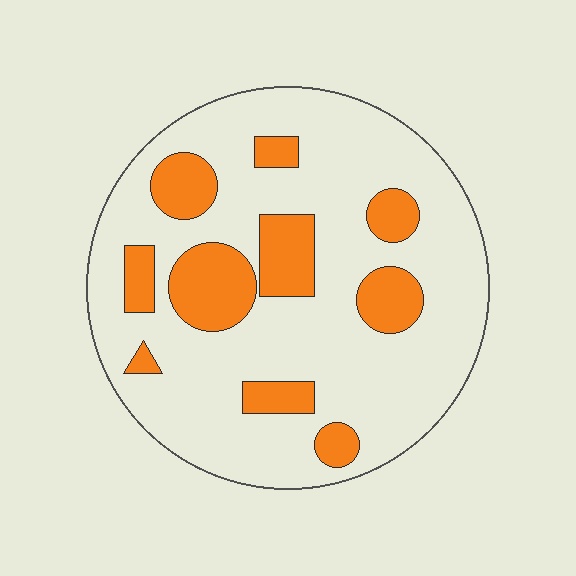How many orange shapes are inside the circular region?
10.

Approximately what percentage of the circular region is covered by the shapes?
Approximately 20%.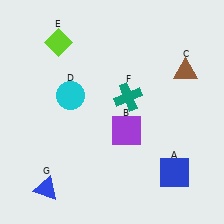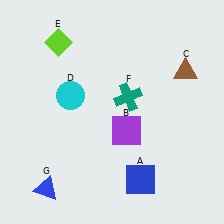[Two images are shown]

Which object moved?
The blue square (A) moved left.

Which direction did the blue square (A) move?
The blue square (A) moved left.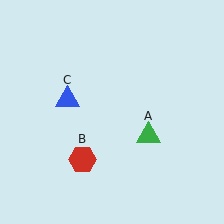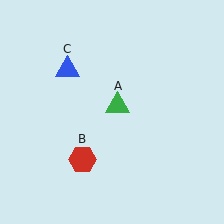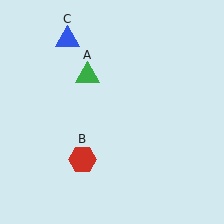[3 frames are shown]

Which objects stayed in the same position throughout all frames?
Red hexagon (object B) remained stationary.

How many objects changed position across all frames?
2 objects changed position: green triangle (object A), blue triangle (object C).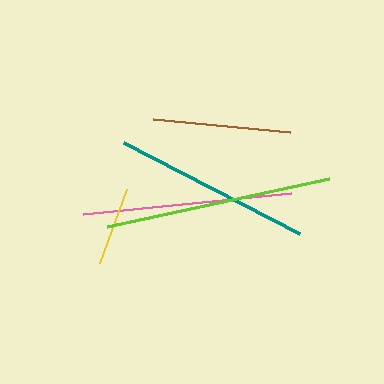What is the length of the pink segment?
The pink segment is approximately 209 pixels long.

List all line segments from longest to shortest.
From longest to shortest: lime, pink, teal, brown, yellow.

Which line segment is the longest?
The lime line is the longest at approximately 227 pixels.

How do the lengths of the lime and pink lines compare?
The lime and pink lines are approximately the same length.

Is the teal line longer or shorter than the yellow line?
The teal line is longer than the yellow line.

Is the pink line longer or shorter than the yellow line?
The pink line is longer than the yellow line.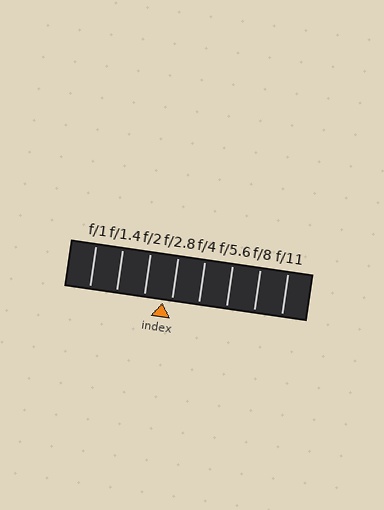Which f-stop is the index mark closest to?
The index mark is closest to f/2.8.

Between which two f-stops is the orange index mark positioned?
The index mark is between f/2 and f/2.8.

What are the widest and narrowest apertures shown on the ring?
The widest aperture shown is f/1 and the narrowest is f/11.